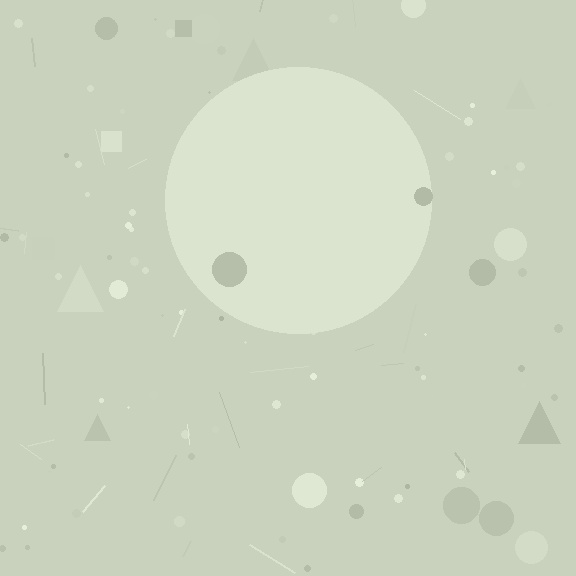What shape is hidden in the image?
A circle is hidden in the image.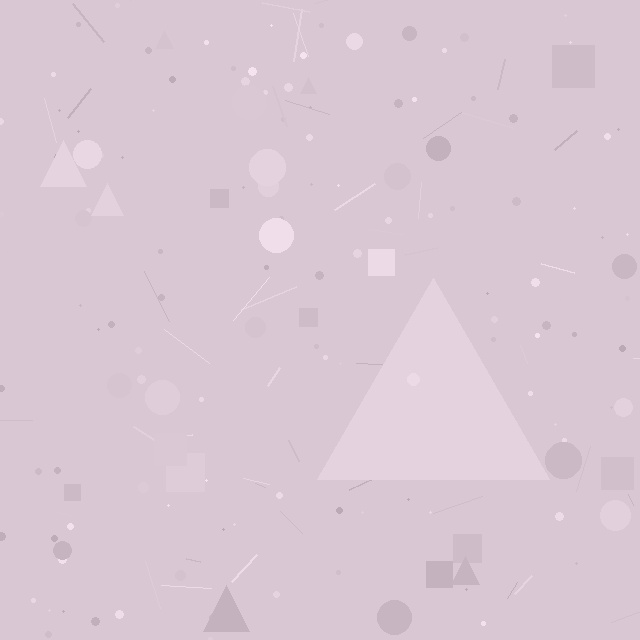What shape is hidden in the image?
A triangle is hidden in the image.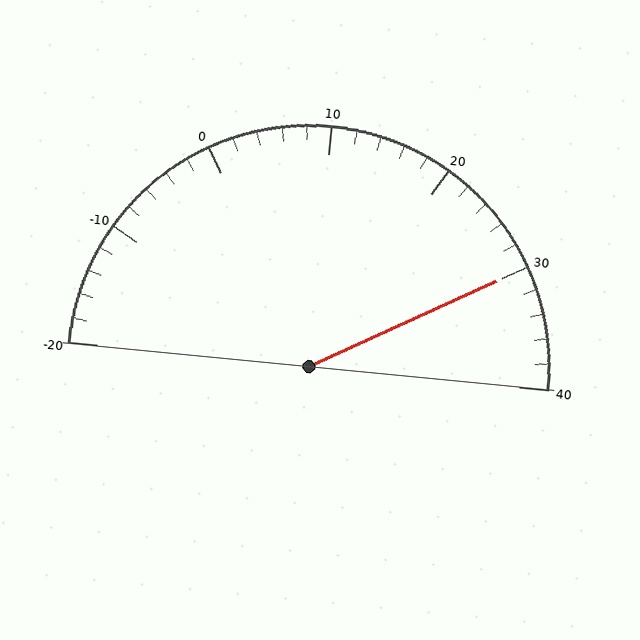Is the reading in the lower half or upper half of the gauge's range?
The reading is in the upper half of the range (-20 to 40).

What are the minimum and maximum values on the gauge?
The gauge ranges from -20 to 40.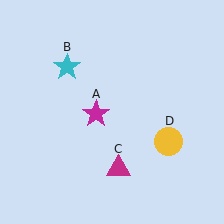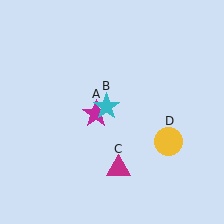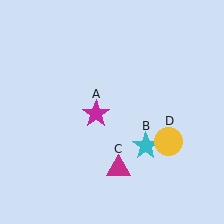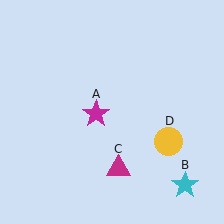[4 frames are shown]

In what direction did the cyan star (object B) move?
The cyan star (object B) moved down and to the right.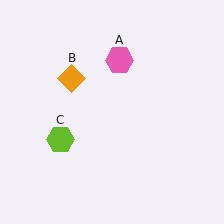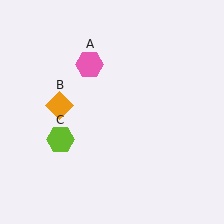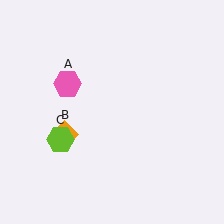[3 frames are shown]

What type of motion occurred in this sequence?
The pink hexagon (object A), orange diamond (object B) rotated counterclockwise around the center of the scene.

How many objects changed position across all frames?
2 objects changed position: pink hexagon (object A), orange diamond (object B).